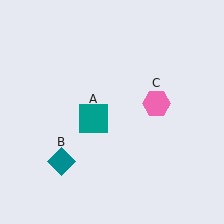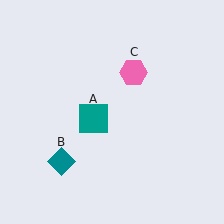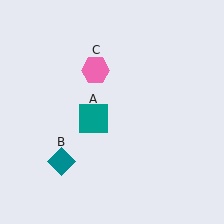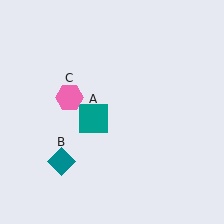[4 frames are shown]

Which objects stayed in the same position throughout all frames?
Teal square (object A) and teal diamond (object B) remained stationary.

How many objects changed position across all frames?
1 object changed position: pink hexagon (object C).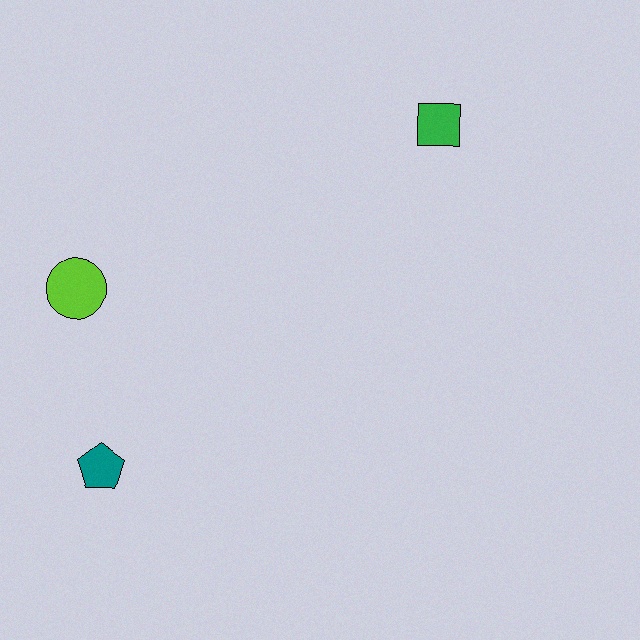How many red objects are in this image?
There are no red objects.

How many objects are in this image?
There are 3 objects.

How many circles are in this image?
There is 1 circle.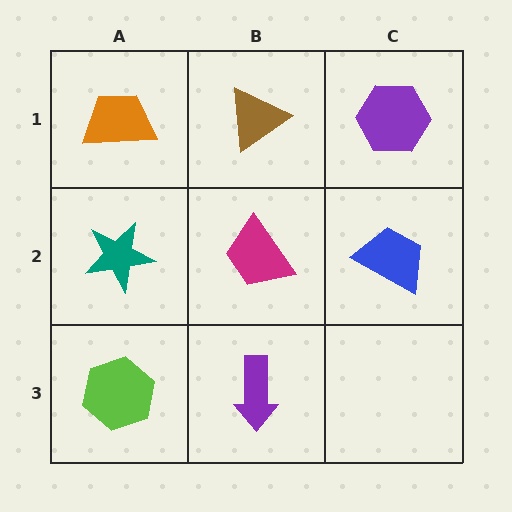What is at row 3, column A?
A lime hexagon.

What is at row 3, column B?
A purple arrow.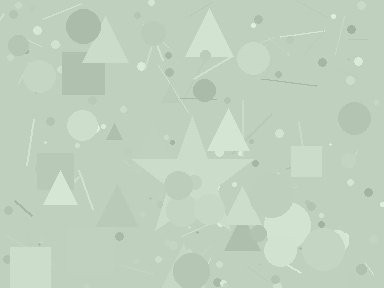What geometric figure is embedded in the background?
A star is embedded in the background.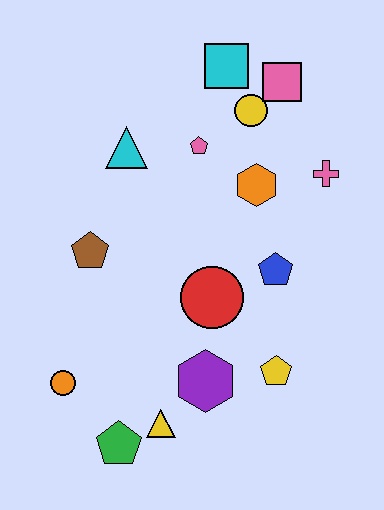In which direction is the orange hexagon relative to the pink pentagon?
The orange hexagon is to the right of the pink pentagon.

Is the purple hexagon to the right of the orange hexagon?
No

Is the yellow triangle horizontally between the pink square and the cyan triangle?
Yes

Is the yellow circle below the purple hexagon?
No